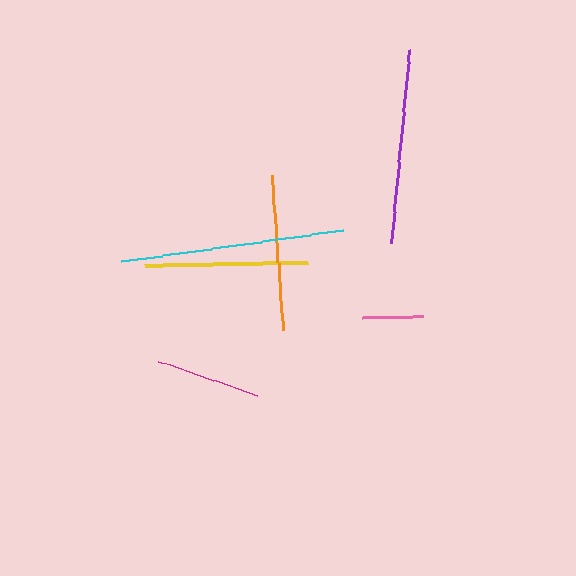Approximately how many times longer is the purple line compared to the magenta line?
The purple line is approximately 1.9 times the length of the magenta line.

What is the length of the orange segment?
The orange segment is approximately 155 pixels long.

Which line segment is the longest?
The cyan line is the longest at approximately 224 pixels.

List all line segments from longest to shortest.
From longest to shortest: cyan, purple, yellow, orange, magenta, pink.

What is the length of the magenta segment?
The magenta segment is approximately 104 pixels long.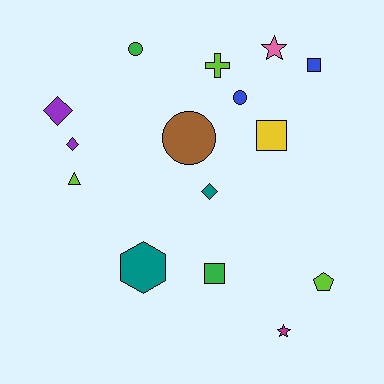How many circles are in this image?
There are 3 circles.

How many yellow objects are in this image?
There is 1 yellow object.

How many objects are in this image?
There are 15 objects.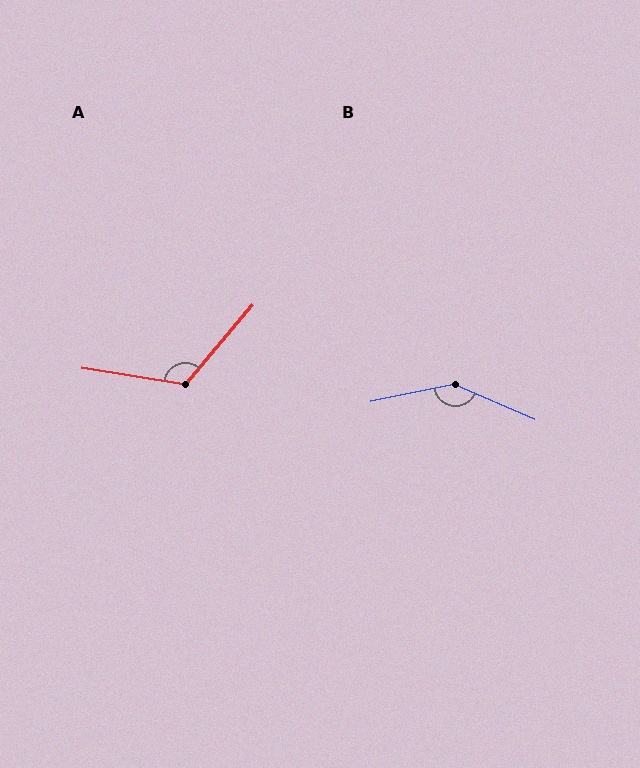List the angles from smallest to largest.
A (121°), B (144°).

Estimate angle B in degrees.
Approximately 144 degrees.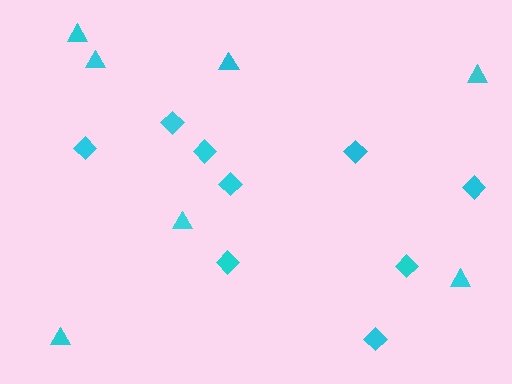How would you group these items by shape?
There are 2 groups: one group of diamonds (9) and one group of triangles (7).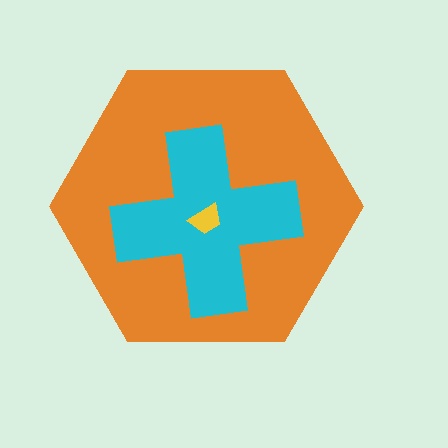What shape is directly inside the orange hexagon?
The cyan cross.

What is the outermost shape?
The orange hexagon.